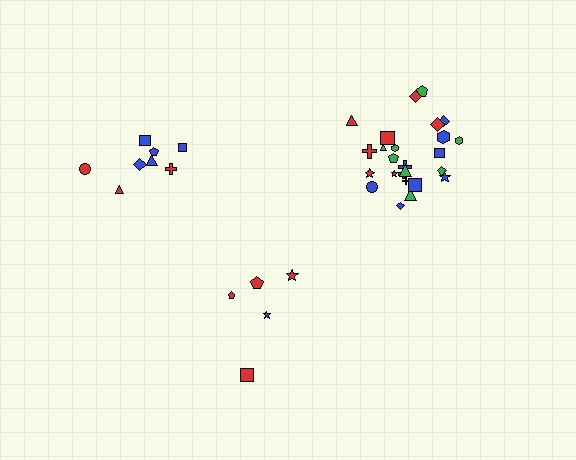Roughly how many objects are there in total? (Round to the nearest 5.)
Roughly 40 objects in total.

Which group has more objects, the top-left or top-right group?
The top-right group.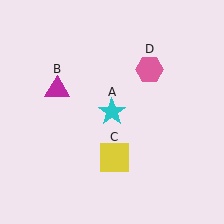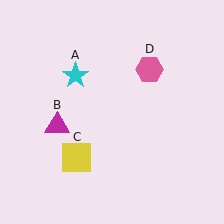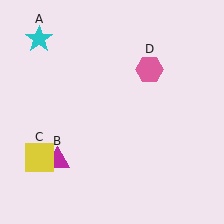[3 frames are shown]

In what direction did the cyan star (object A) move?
The cyan star (object A) moved up and to the left.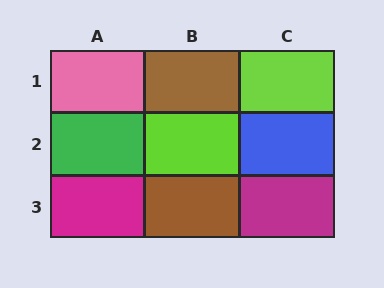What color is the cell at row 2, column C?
Blue.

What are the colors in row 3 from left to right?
Magenta, brown, magenta.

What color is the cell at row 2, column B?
Lime.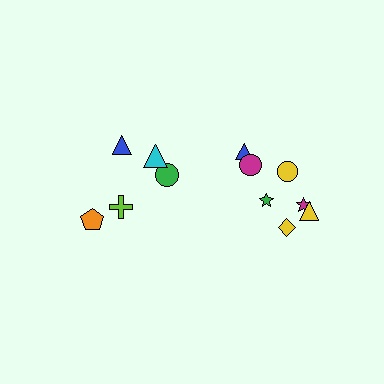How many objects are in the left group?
There are 5 objects.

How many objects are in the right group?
There are 7 objects.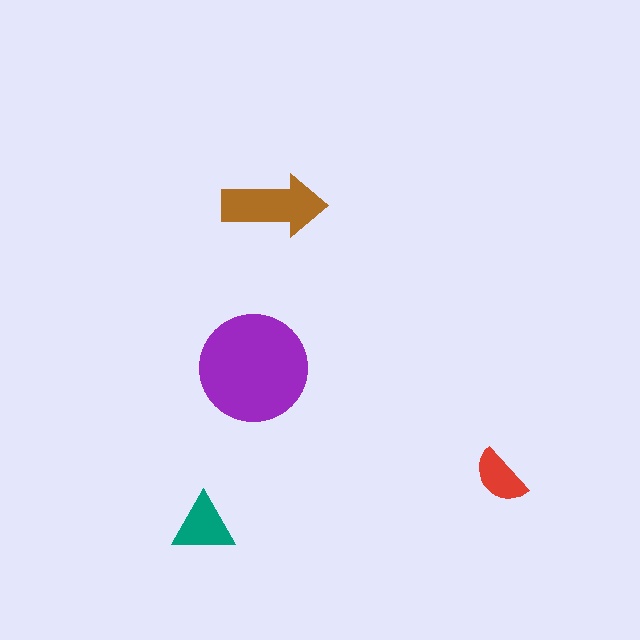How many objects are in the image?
There are 4 objects in the image.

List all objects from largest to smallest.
The purple circle, the brown arrow, the teal triangle, the red semicircle.